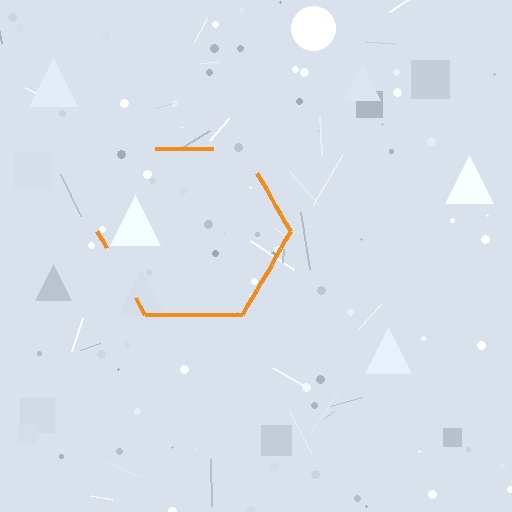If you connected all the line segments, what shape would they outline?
They would outline a hexagon.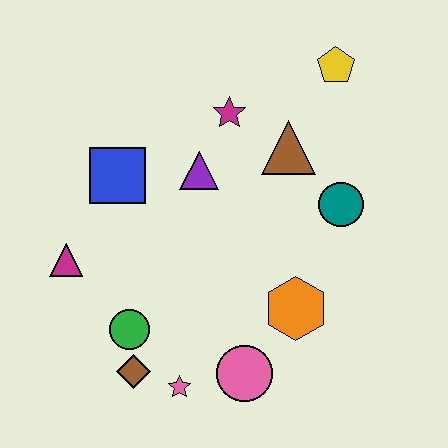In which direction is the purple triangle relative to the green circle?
The purple triangle is above the green circle.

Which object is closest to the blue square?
The purple triangle is closest to the blue square.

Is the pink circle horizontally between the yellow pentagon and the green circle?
Yes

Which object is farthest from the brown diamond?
The yellow pentagon is farthest from the brown diamond.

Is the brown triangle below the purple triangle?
No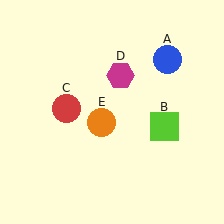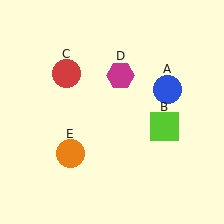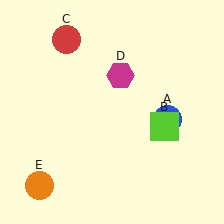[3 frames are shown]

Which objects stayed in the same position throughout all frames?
Lime square (object B) and magenta hexagon (object D) remained stationary.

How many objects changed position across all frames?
3 objects changed position: blue circle (object A), red circle (object C), orange circle (object E).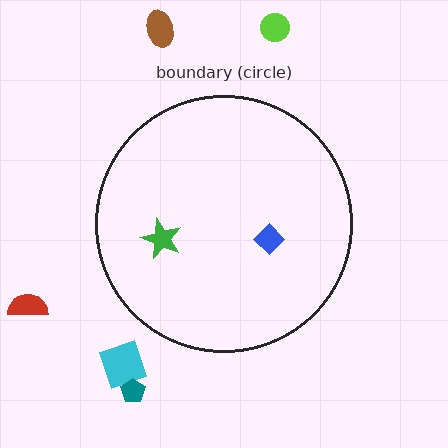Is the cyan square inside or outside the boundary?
Outside.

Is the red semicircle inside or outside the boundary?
Outside.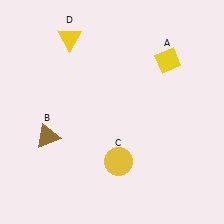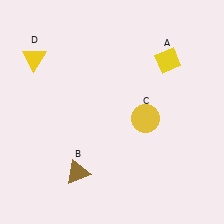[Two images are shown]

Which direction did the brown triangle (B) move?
The brown triangle (B) moved down.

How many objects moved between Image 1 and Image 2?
3 objects moved between the two images.